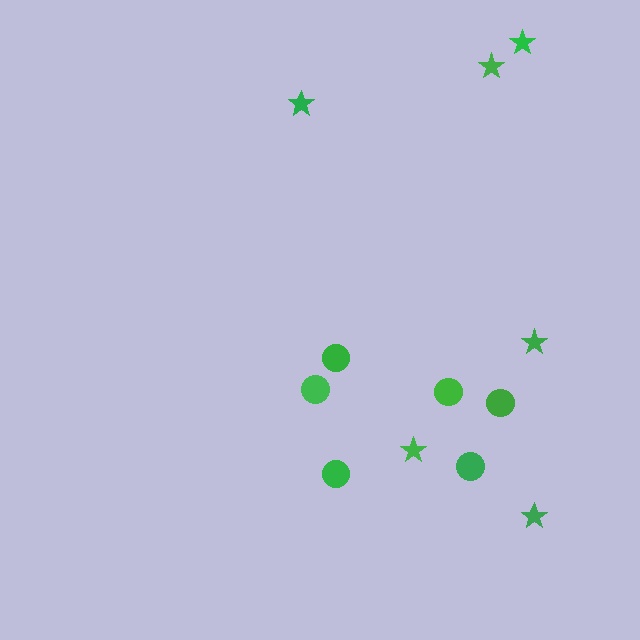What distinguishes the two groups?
There are 2 groups: one group of stars (6) and one group of circles (6).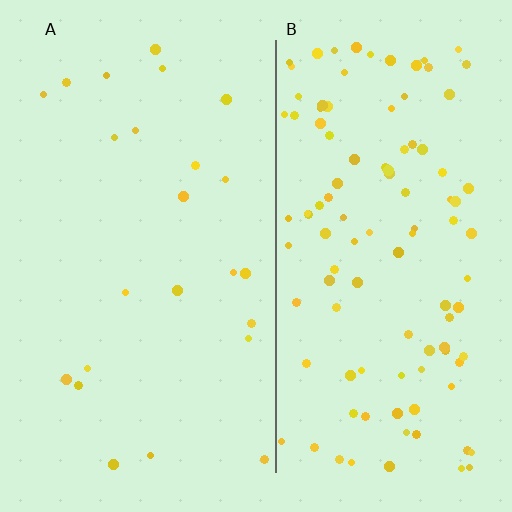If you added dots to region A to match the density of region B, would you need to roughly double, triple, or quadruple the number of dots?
Approximately quadruple.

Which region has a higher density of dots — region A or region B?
B (the right).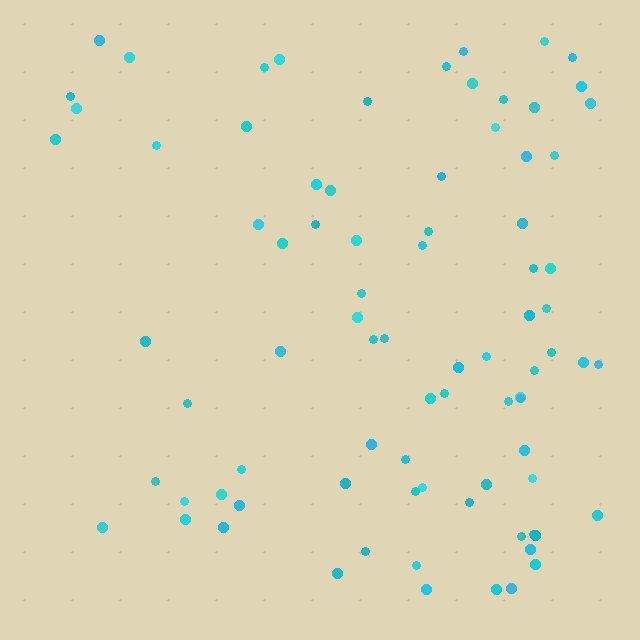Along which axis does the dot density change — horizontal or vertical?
Horizontal.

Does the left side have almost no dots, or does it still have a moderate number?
Still a moderate number, just noticeably fewer than the right.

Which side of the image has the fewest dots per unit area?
The left.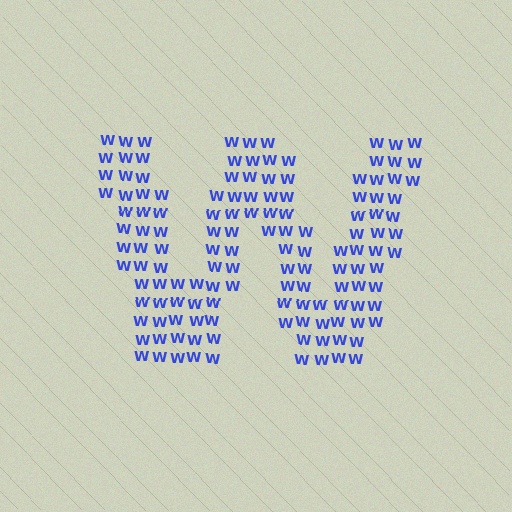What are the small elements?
The small elements are letter W's.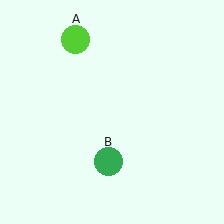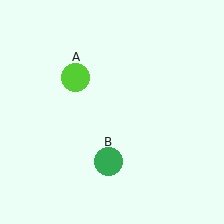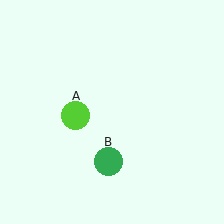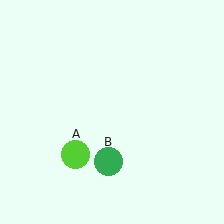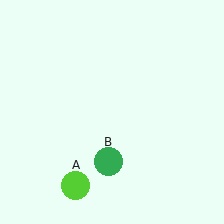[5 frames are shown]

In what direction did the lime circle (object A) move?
The lime circle (object A) moved down.